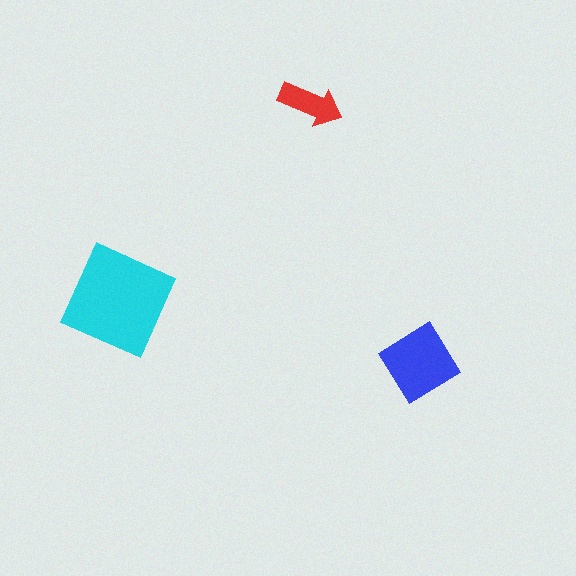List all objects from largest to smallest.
The cyan square, the blue diamond, the red arrow.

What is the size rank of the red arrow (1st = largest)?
3rd.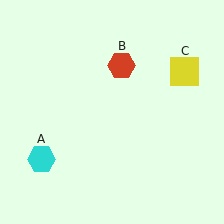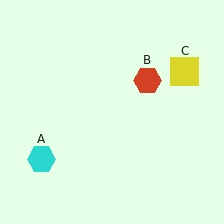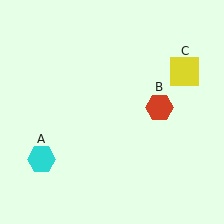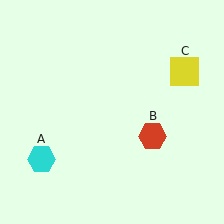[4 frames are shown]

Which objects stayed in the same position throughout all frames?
Cyan hexagon (object A) and yellow square (object C) remained stationary.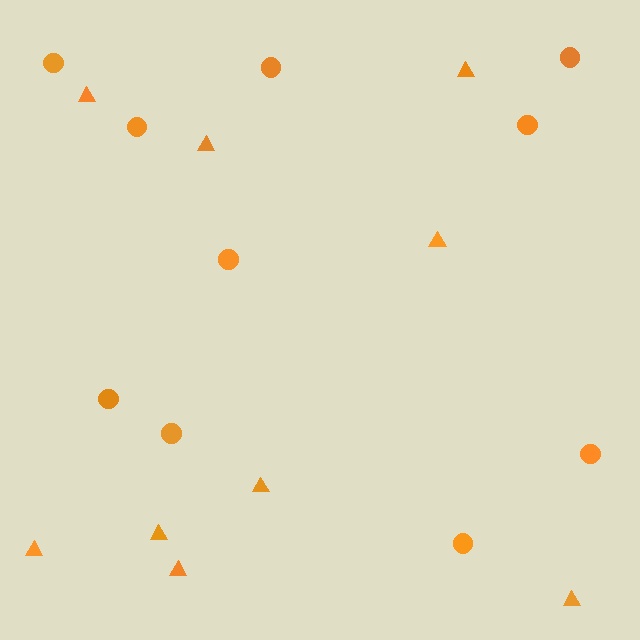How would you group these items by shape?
There are 2 groups: one group of triangles (9) and one group of circles (10).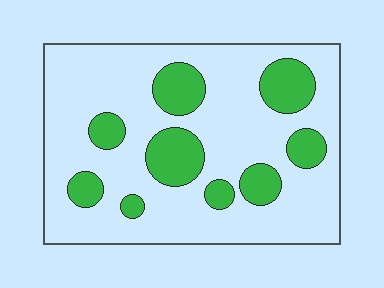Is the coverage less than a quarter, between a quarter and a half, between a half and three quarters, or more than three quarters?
Less than a quarter.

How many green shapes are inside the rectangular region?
9.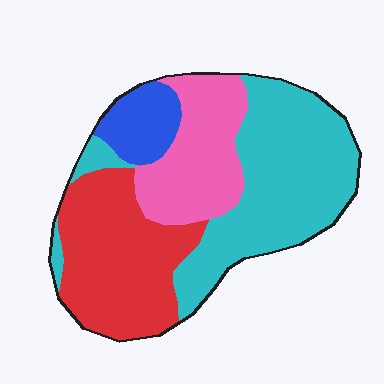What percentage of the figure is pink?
Pink covers about 20% of the figure.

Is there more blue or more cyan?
Cyan.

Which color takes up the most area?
Cyan, at roughly 40%.